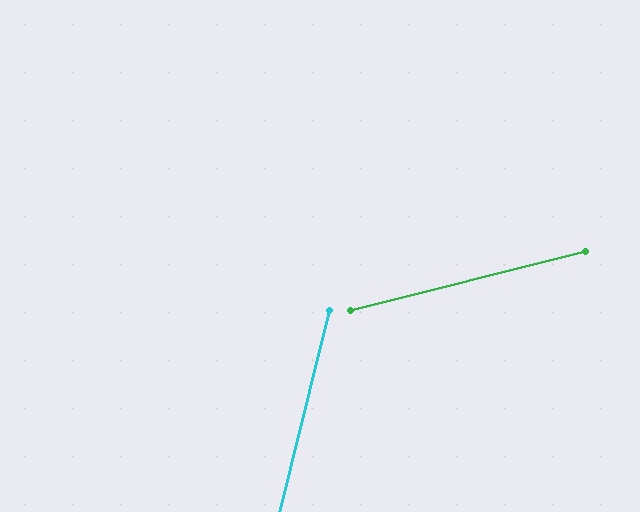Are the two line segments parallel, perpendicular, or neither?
Neither parallel nor perpendicular — they differ by about 62°.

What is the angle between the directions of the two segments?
Approximately 62 degrees.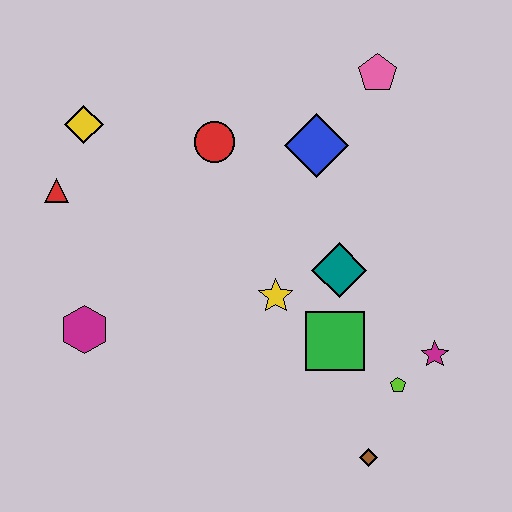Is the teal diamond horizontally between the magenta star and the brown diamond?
No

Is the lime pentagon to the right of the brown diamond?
Yes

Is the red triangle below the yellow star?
No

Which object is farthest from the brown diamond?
The yellow diamond is farthest from the brown diamond.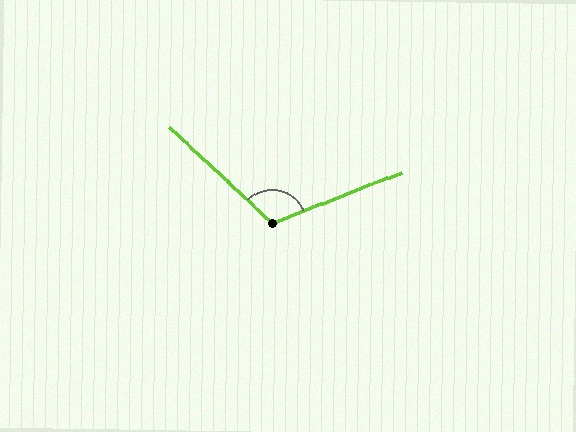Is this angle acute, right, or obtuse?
It is obtuse.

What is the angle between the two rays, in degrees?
Approximately 115 degrees.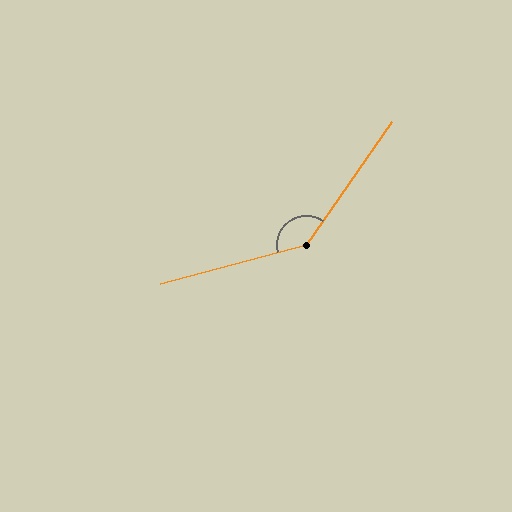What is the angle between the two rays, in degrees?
Approximately 140 degrees.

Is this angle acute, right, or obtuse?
It is obtuse.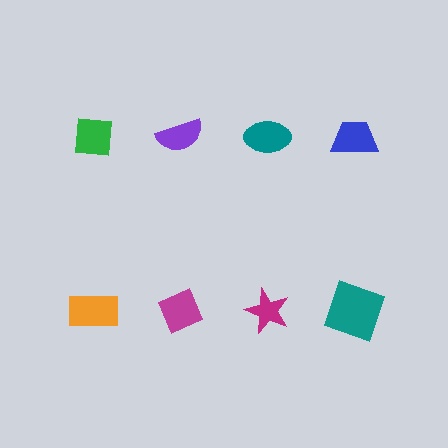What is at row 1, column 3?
A teal ellipse.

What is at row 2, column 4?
A teal square.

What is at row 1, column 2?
A purple semicircle.